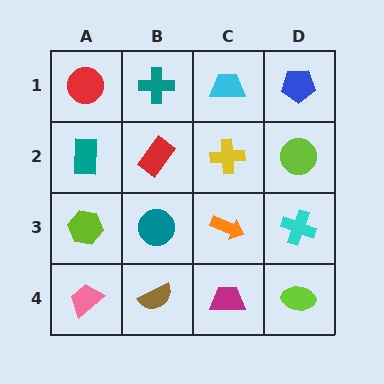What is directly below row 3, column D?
A lime ellipse.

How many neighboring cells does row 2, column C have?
4.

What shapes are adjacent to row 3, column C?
A yellow cross (row 2, column C), a magenta trapezoid (row 4, column C), a teal circle (row 3, column B), a cyan cross (row 3, column D).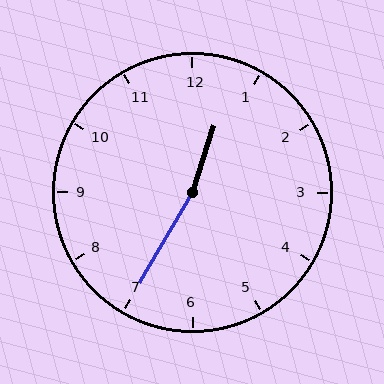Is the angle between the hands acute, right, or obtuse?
It is obtuse.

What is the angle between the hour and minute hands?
Approximately 168 degrees.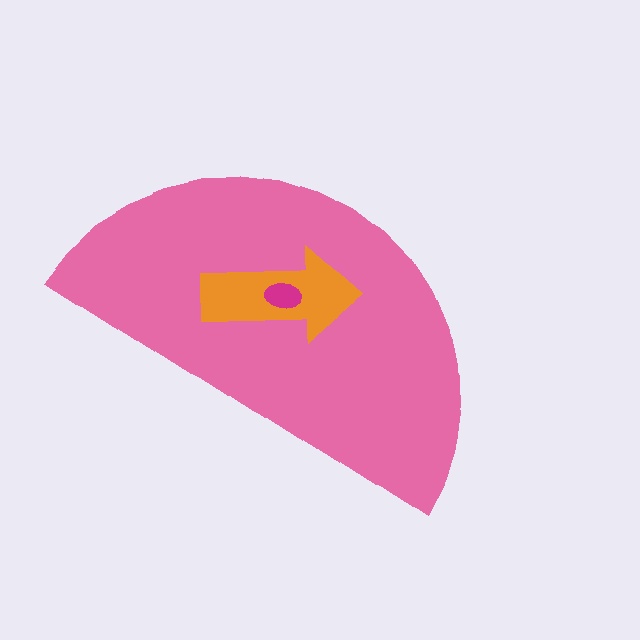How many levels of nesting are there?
3.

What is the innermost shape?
The magenta ellipse.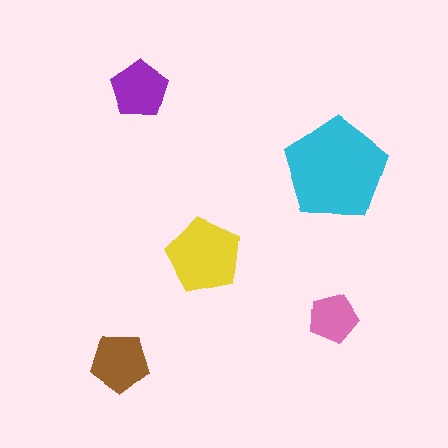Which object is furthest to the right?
The pink pentagon is rightmost.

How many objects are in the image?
There are 5 objects in the image.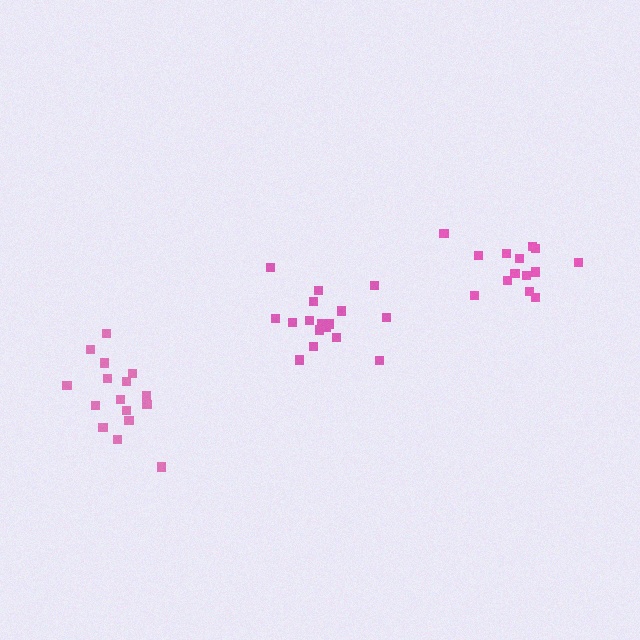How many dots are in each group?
Group 1: 17 dots, Group 2: 16 dots, Group 3: 14 dots (47 total).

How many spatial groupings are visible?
There are 3 spatial groupings.